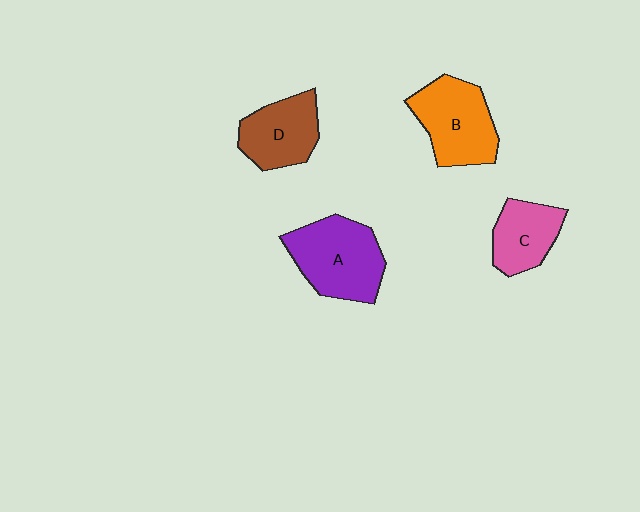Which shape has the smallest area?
Shape C (pink).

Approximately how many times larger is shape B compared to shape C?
Approximately 1.4 times.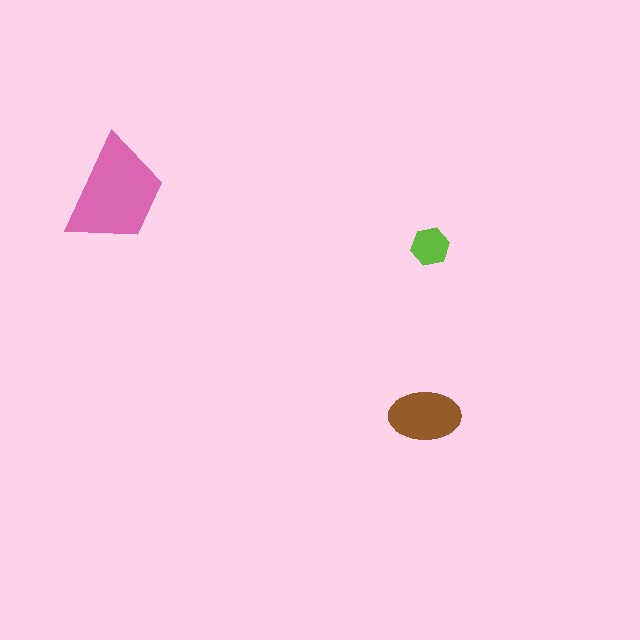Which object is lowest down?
The brown ellipse is bottommost.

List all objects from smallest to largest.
The lime hexagon, the brown ellipse, the pink trapezoid.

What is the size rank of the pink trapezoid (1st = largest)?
1st.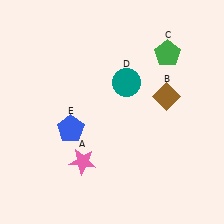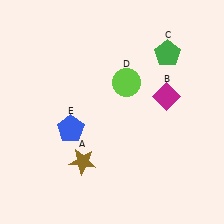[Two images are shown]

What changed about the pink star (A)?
In Image 1, A is pink. In Image 2, it changed to brown.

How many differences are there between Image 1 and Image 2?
There are 3 differences between the two images.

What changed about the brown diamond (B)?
In Image 1, B is brown. In Image 2, it changed to magenta.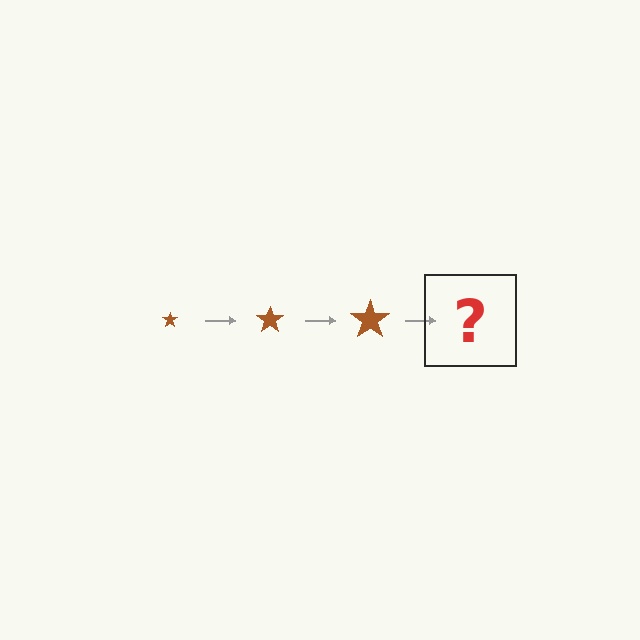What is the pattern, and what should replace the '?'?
The pattern is that the star gets progressively larger each step. The '?' should be a brown star, larger than the previous one.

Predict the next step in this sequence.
The next step is a brown star, larger than the previous one.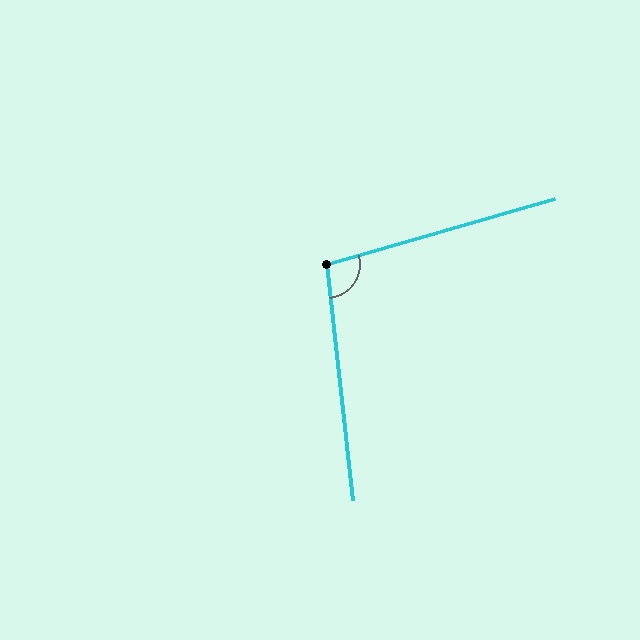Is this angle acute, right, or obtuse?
It is obtuse.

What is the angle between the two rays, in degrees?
Approximately 100 degrees.